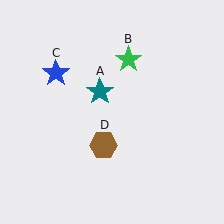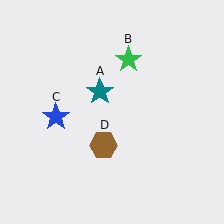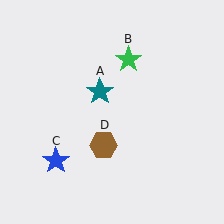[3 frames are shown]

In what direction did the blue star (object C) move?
The blue star (object C) moved down.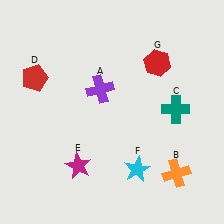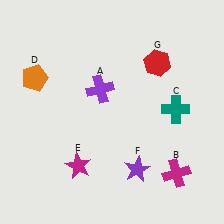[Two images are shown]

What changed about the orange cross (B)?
In Image 1, B is orange. In Image 2, it changed to magenta.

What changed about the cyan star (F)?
In Image 1, F is cyan. In Image 2, it changed to purple.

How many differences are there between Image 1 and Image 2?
There are 3 differences between the two images.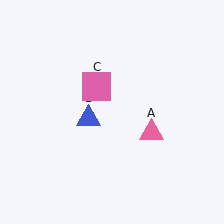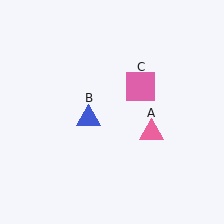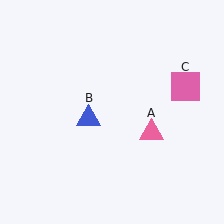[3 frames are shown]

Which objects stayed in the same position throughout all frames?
Pink triangle (object A) and blue triangle (object B) remained stationary.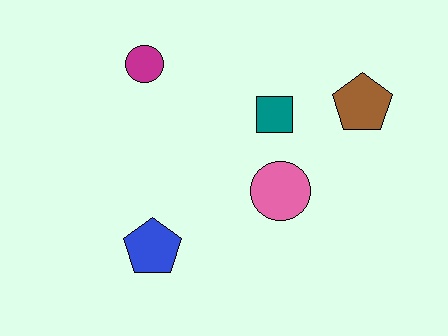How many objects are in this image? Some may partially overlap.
There are 5 objects.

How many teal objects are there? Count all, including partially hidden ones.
There is 1 teal object.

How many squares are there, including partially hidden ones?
There is 1 square.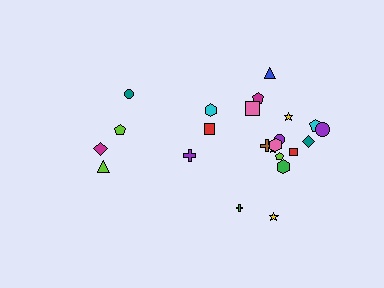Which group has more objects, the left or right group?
The right group.